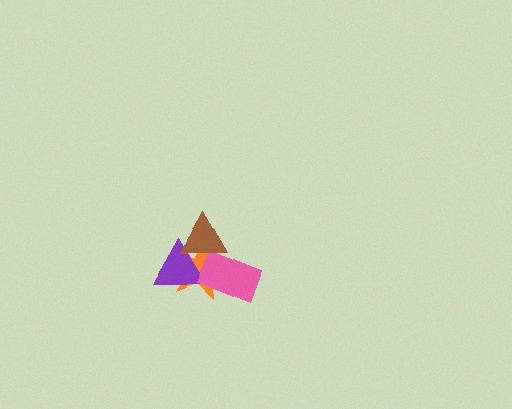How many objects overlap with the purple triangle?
3 objects overlap with the purple triangle.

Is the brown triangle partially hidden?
No, no other shape covers it.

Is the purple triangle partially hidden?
Yes, it is partially covered by another shape.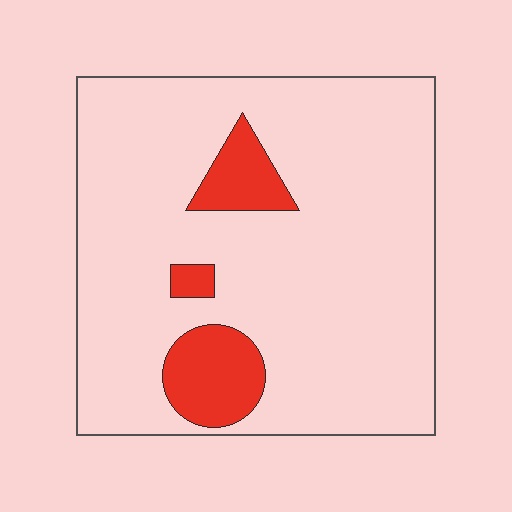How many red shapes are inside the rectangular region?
3.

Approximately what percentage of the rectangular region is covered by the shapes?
Approximately 10%.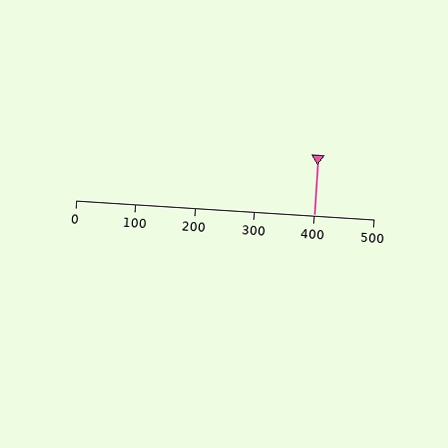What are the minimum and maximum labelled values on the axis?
The axis runs from 0 to 500.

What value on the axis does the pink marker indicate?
The marker indicates approximately 400.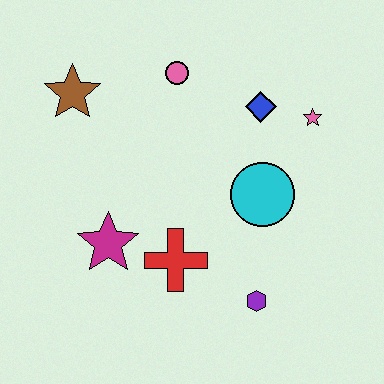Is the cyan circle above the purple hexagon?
Yes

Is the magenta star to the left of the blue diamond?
Yes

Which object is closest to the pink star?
The blue diamond is closest to the pink star.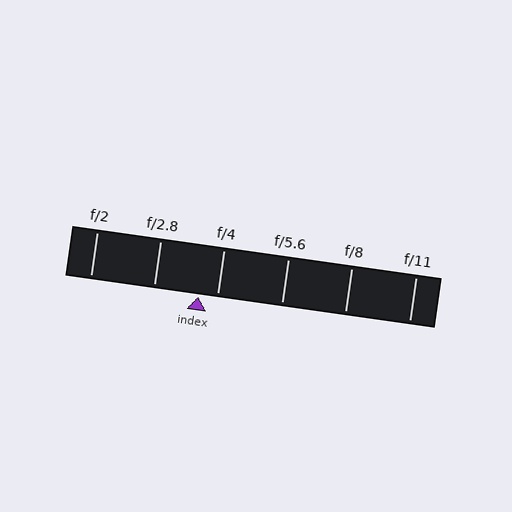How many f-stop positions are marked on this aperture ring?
There are 6 f-stop positions marked.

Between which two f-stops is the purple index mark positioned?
The index mark is between f/2.8 and f/4.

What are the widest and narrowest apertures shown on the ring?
The widest aperture shown is f/2 and the narrowest is f/11.